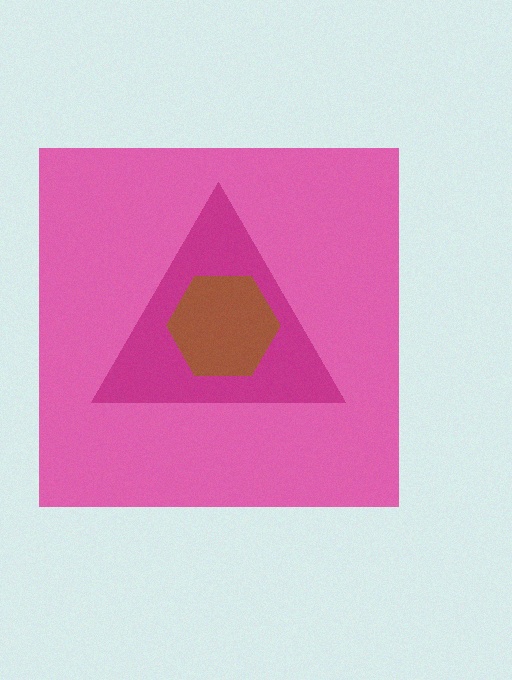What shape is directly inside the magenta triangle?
The brown hexagon.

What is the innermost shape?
The brown hexagon.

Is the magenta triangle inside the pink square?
Yes.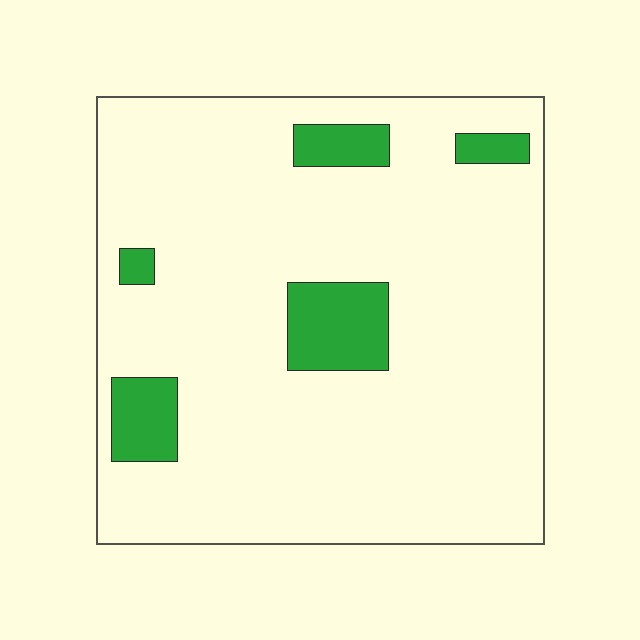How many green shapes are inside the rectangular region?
5.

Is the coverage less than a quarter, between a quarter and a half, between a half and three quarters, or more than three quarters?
Less than a quarter.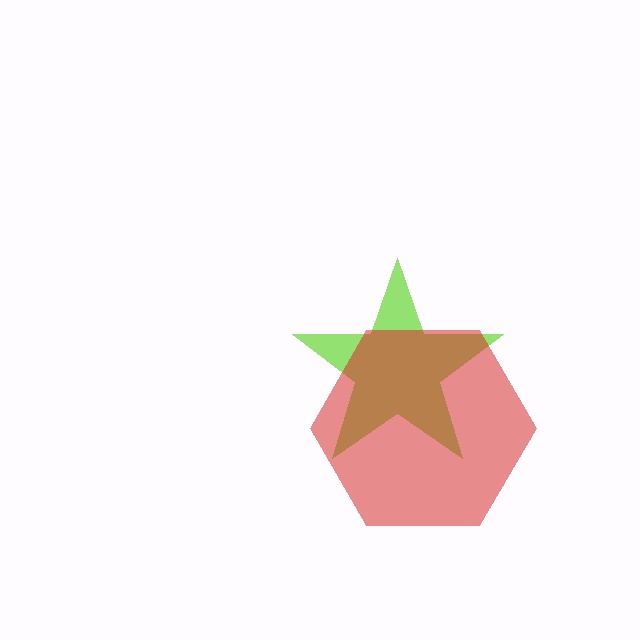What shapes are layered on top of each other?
The layered shapes are: a lime star, a red hexagon.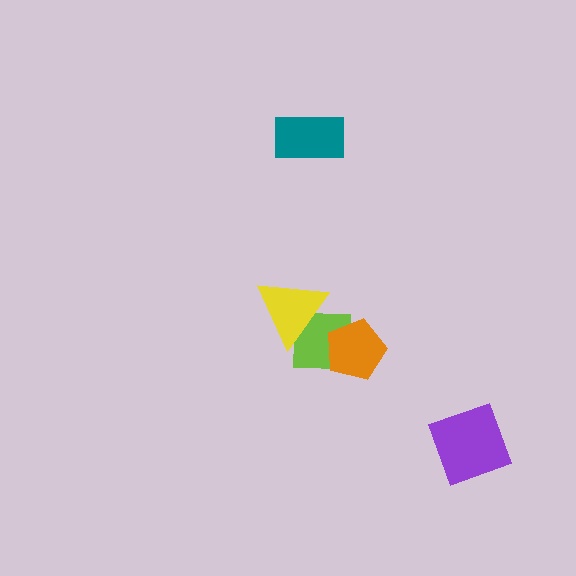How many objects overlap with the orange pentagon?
1 object overlaps with the orange pentagon.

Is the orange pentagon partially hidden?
No, no other shape covers it.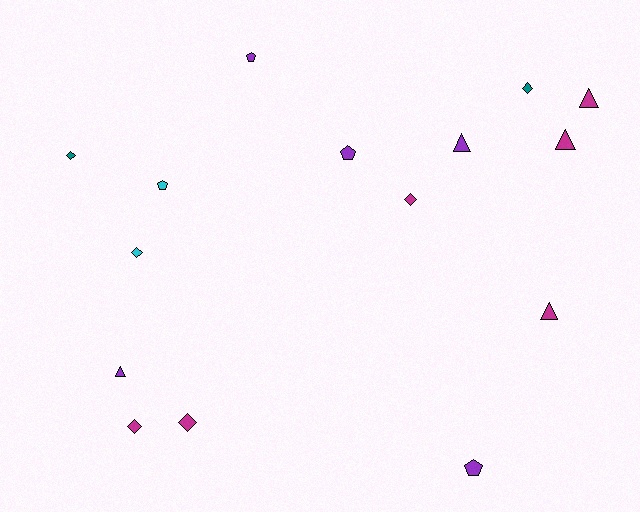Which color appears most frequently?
Magenta, with 6 objects.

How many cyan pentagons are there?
There is 1 cyan pentagon.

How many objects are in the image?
There are 15 objects.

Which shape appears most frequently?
Diamond, with 6 objects.